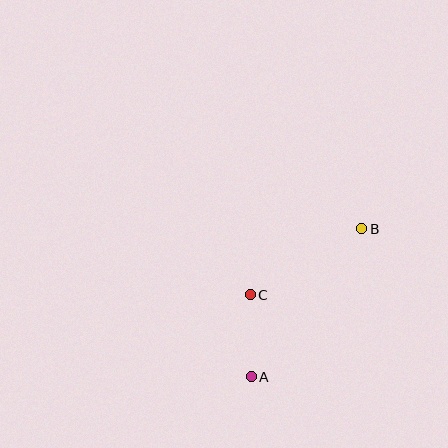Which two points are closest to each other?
Points A and C are closest to each other.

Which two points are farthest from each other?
Points A and B are farthest from each other.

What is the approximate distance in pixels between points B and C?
The distance between B and C is approximately 129 pixels.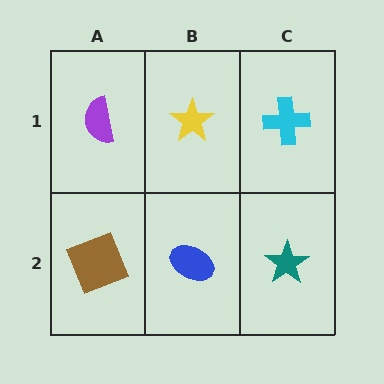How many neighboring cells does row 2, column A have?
2.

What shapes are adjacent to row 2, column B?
A yellow star (row 1, column B), a brown square (row 2, column A), a teal star (row 2, column C).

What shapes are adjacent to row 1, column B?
A blue ellipse (row 2, column B), a purple semicircle (row 1, column A), a cyan cross (row 1, column C).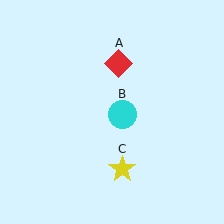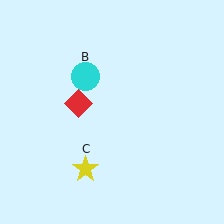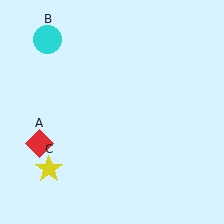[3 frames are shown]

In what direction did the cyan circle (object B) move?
The cyan circle (object B) moved up and to the left.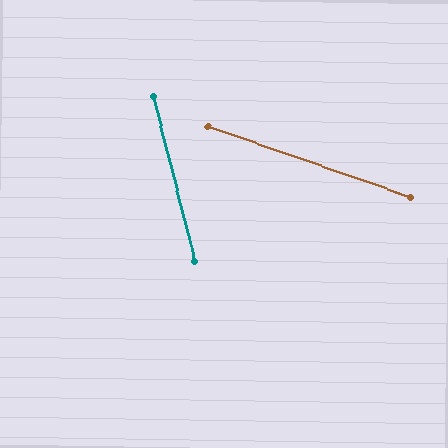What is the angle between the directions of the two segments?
Approximately 57 degrees.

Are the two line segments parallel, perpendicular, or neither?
Neither parallel nor perpendicular — they differ by about 57°.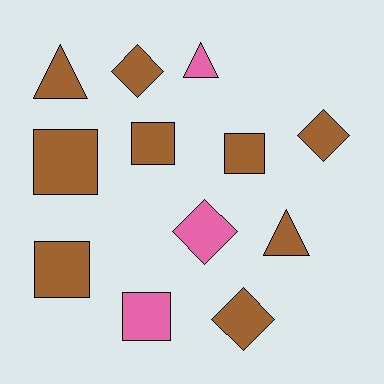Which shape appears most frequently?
Square, with 5 objects.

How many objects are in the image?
There are 12 objects.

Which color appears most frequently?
Brown, with 9 objects.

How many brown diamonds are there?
There are 3 brown diamonds.